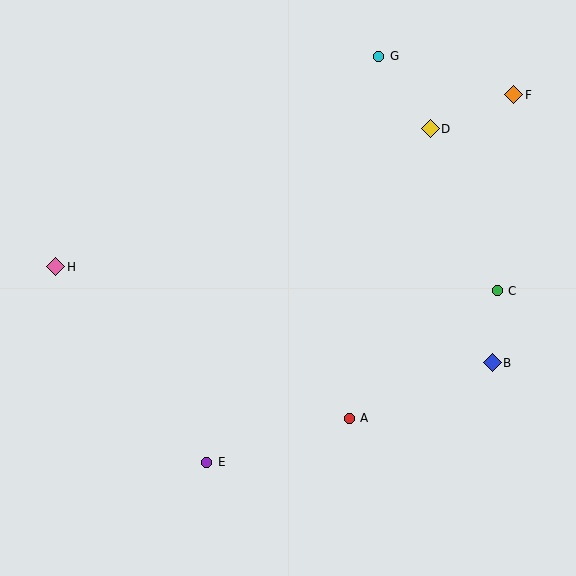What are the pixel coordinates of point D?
Point D is at (430, 129).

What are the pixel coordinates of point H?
Point H is at (56, 267).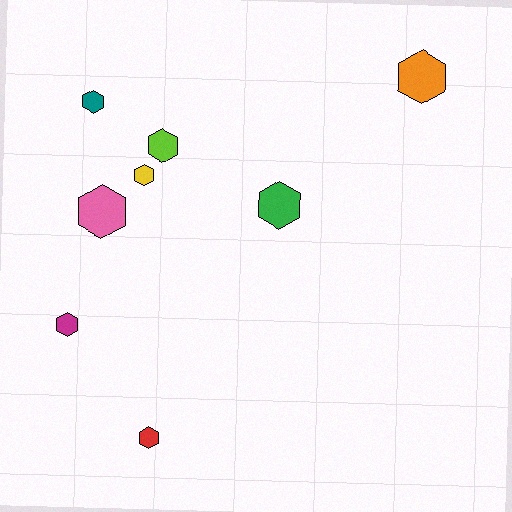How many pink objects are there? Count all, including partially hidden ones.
There is 1 pink object.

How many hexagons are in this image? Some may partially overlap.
There are 8 hexagons.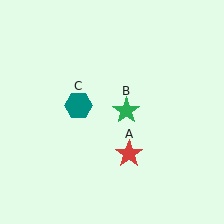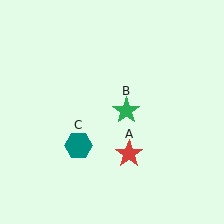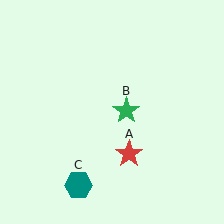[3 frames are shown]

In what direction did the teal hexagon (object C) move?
The teal hexagon (object C) moved down.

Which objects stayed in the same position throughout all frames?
Red star (object A) and green star (object B) remained stationary.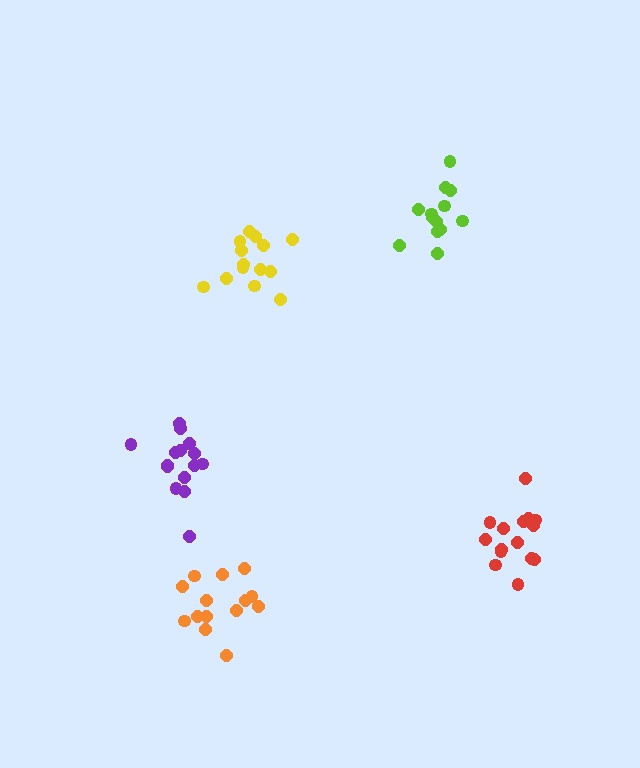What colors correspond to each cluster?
The clusters are colored: lime, yellow, orange, red, purple.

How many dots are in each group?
Group 1: 13 dots, Group 2: 14 dots, Group 3: 14 dots, Group 4: 16 dots, Group 5: 15 dots (72 total).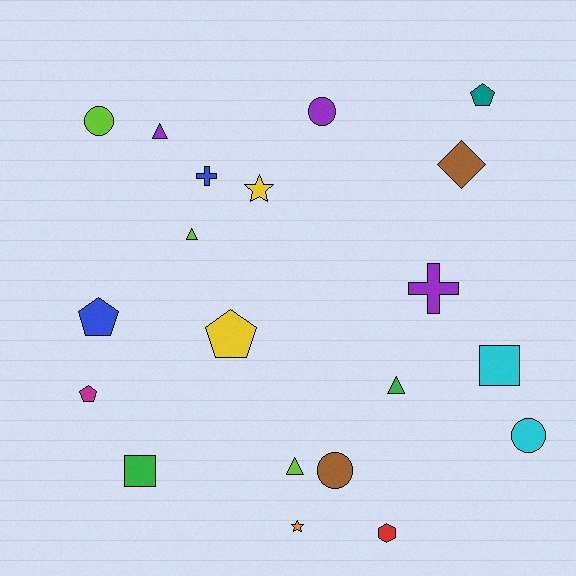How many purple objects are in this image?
There are 3 purple objects.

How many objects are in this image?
There are 20 objects.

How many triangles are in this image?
There are 4 triangles.